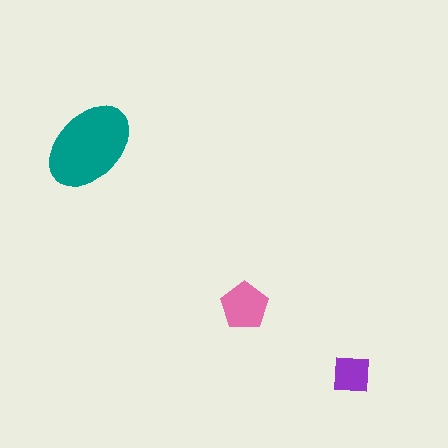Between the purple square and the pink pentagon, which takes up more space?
The pink pentagon.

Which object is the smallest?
The purple square.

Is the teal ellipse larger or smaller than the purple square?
Larger.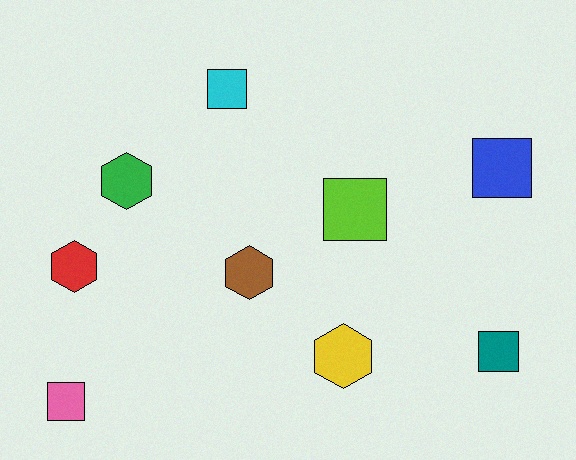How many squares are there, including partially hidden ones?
There are 5 squares.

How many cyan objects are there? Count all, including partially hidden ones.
There is 1 cyan object.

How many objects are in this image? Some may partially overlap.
There are 9 objects.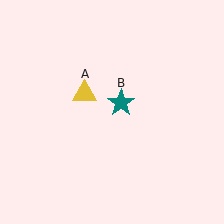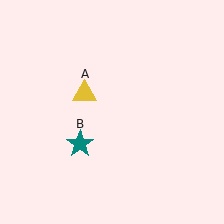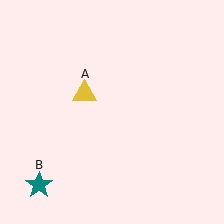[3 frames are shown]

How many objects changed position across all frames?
1 object changed position: teal star (object B).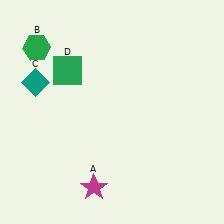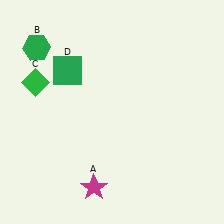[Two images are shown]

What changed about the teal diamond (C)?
In Image 1, C is teal. In Image 2, it changed to green.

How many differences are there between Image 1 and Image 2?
There is 1 difference between the two images.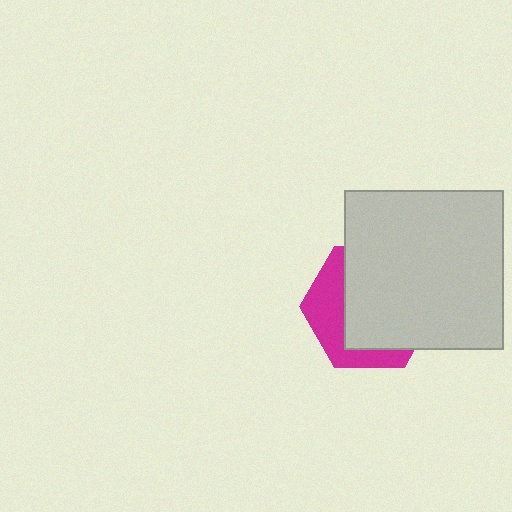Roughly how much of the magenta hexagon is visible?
A small part of it is visible (roughly 35%).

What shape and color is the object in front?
The object in front is a light gray square.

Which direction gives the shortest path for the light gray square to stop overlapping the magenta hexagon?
Moving toward the upper-right gives the shortest separation.